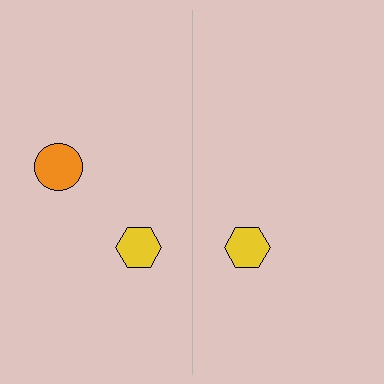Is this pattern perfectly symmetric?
No, the pattern is not perfectly symmetric. A orange circle is missing from the right side.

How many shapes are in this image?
There are 3 shapes in this image.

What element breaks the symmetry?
A orange circle is missing from the right side.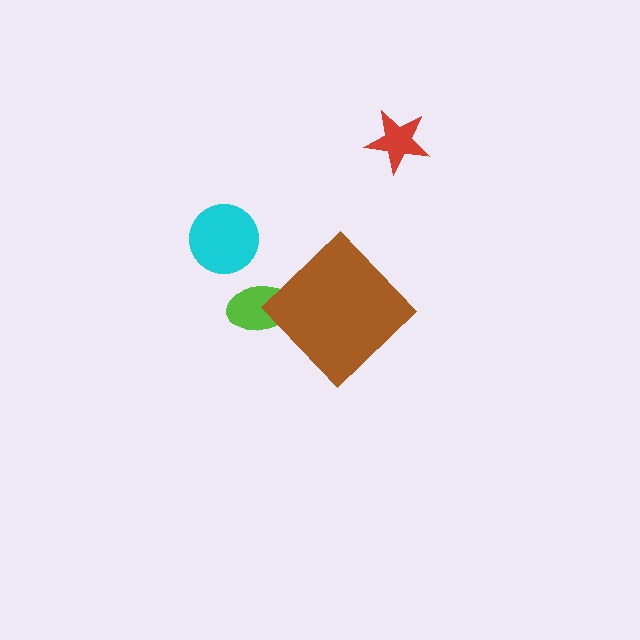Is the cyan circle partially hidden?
No, the cyan circle is fully visible.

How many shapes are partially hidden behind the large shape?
1 shape is partially hidden.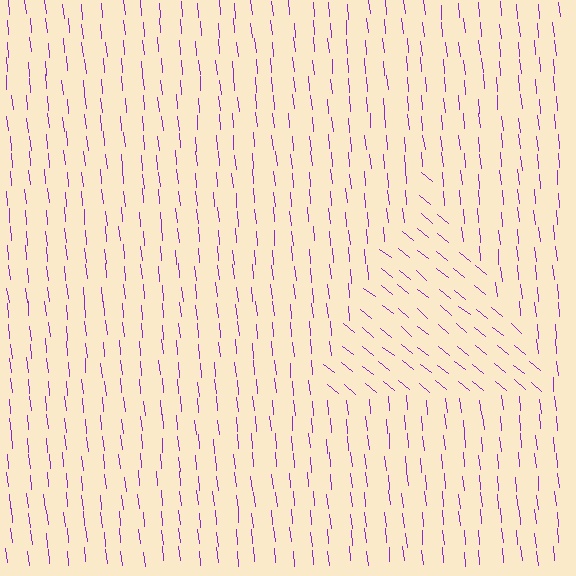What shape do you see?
I see a triangle.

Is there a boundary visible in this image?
Yes, there is a texture boundary formed by a change in line orientation.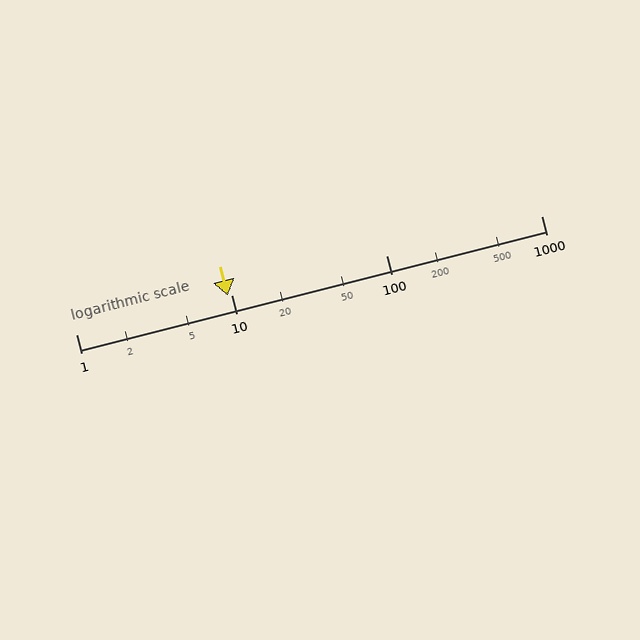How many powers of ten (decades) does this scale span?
The scale spans 3 decades, from 1 to 1000.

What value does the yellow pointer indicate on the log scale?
The pointer indicates approximately 9.5.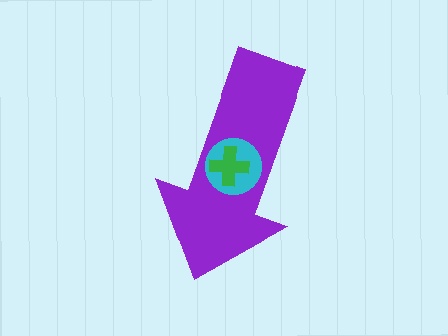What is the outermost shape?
The purple arrow.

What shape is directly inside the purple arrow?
The cyan circle.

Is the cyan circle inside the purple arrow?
Yes.